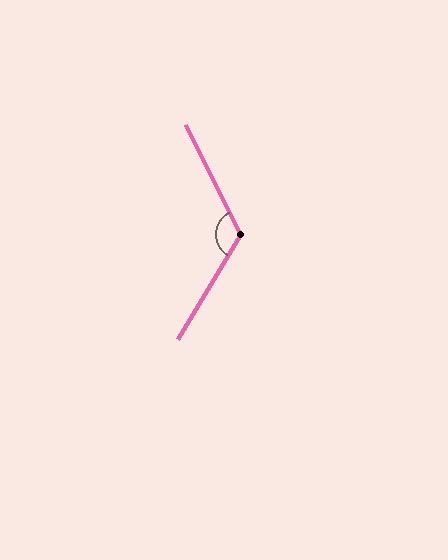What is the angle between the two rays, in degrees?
Approximately 122 degrees.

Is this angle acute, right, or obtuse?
It is obtuse.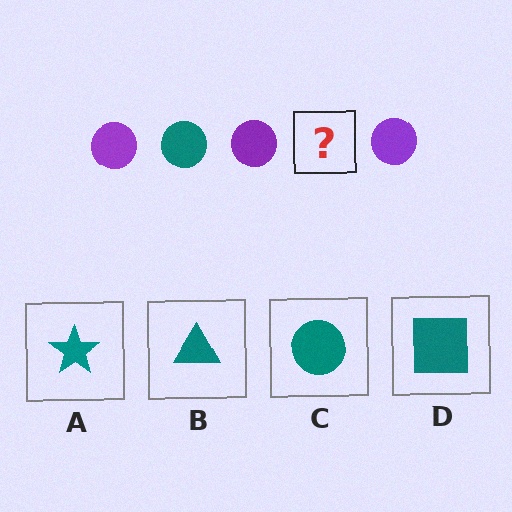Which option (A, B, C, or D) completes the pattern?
C.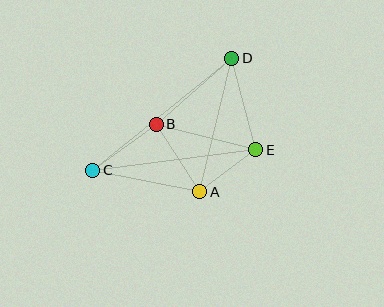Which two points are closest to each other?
Points A and E are closest to each other.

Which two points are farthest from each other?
Points C and D are farthest from each other.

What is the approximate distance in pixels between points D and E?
The distance between D and E is approximately 94 pixels.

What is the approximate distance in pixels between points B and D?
The distance between B and D is approximately 100 pixels.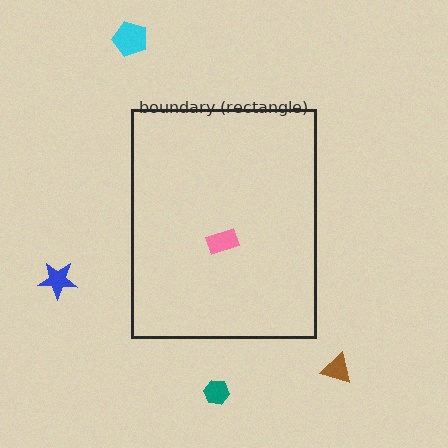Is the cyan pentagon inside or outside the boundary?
Outside.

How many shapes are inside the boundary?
1 inside, 4 outside.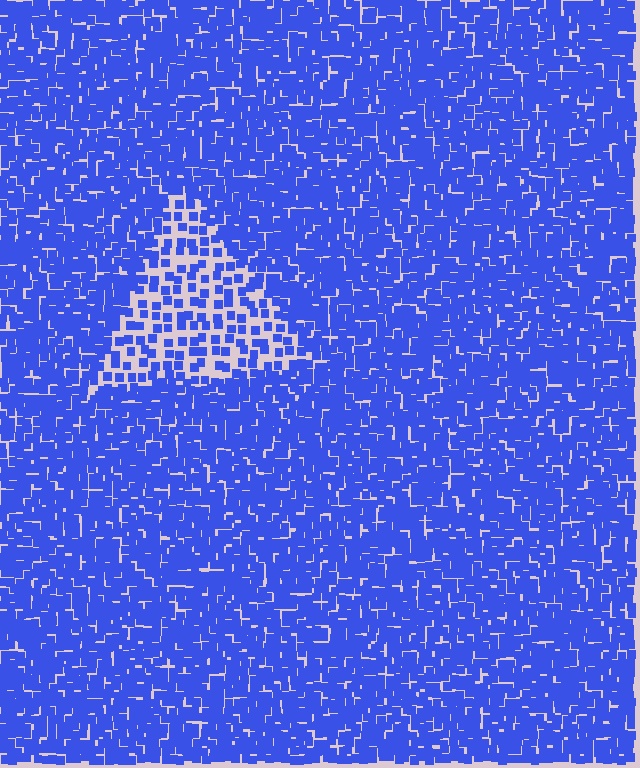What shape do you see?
I see a triangle.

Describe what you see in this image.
The image contains small blue elements arranged at two different densities. A triangle-shaped region is visible where the elements are less densely packed than the surrounding area.